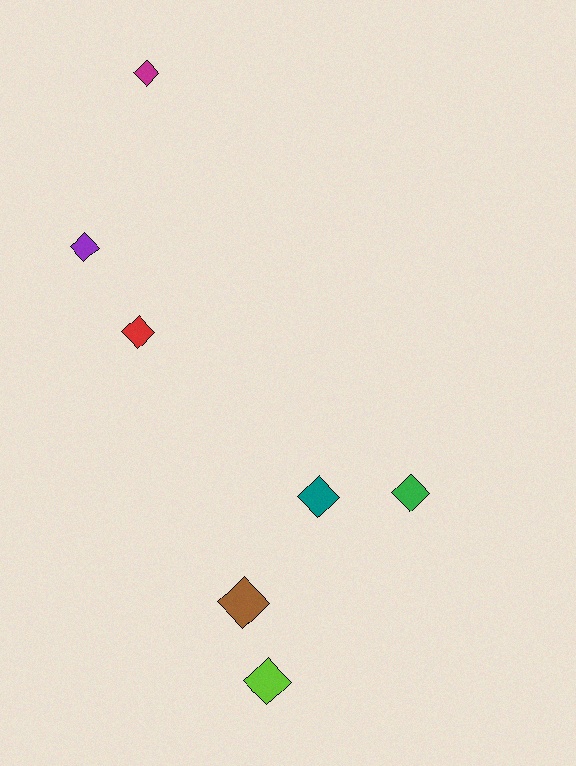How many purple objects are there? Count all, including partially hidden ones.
There is 1 purple object.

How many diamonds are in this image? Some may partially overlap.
There are 7 diamonds.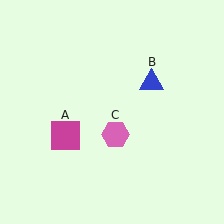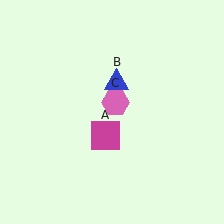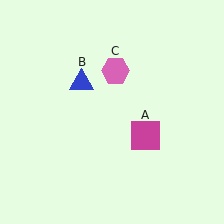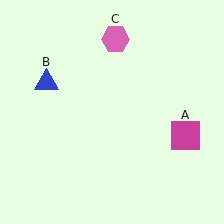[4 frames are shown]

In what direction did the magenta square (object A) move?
The magenta square (object A) moved right.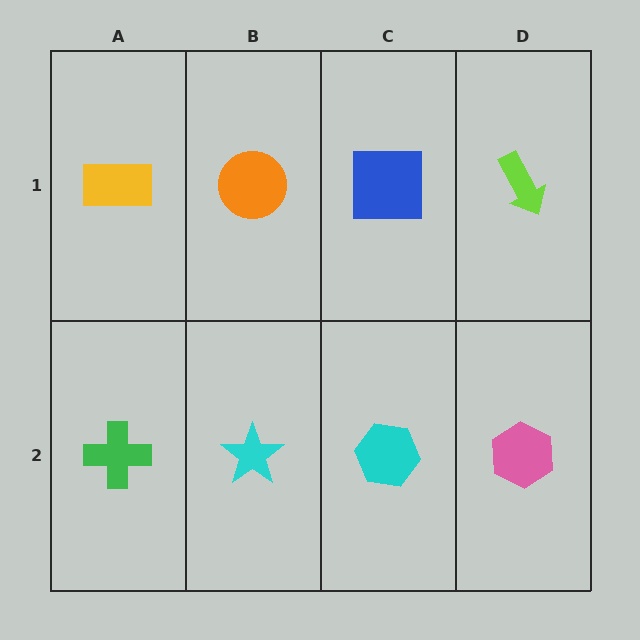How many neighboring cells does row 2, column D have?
2.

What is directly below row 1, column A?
A green cross.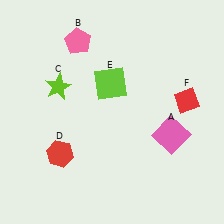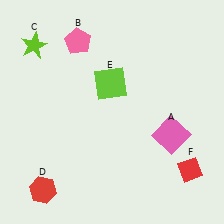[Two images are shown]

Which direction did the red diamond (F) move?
The red diamond (F) moved down.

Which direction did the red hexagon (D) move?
The red hexagon (D) moved down.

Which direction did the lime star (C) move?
The lime star (C) moved up.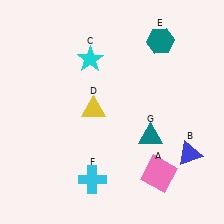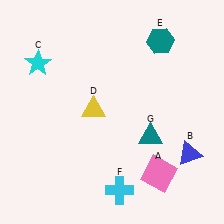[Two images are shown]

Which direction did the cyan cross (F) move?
The cyan cross (F) moved right.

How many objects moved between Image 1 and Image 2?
2 objects moved between the two images.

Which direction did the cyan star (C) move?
The cyan star (C) moved left.